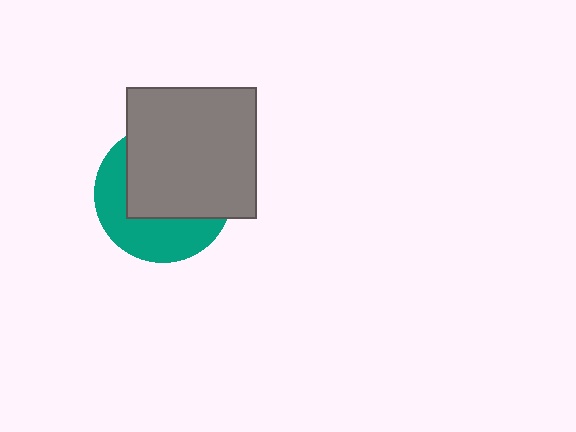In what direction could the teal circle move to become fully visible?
The teal circle could move toward the lower-left. That would shift it out from behind the gray square entirely.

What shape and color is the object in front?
The object in front is a gray square.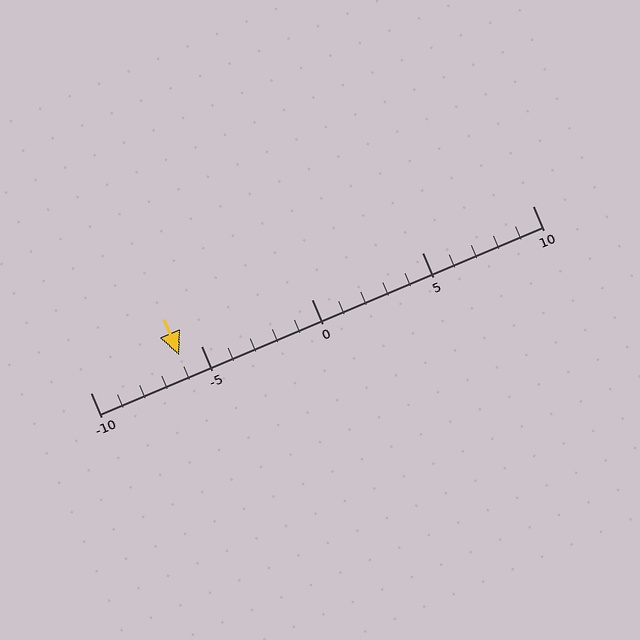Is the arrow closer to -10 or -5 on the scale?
The arrow is closer to -5.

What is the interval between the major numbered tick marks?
The major tick marks are spaced 5 units apart.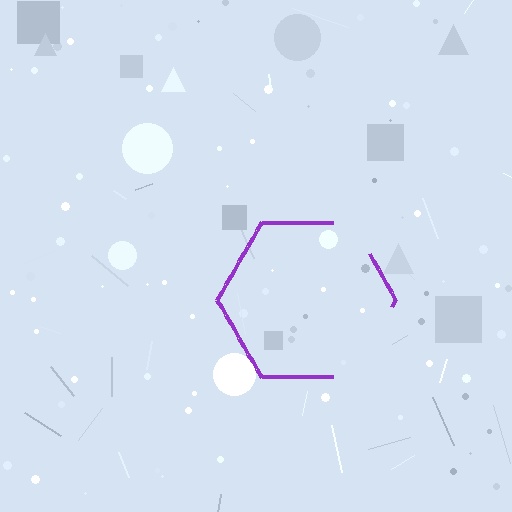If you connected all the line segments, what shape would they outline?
They would outline a hexagon.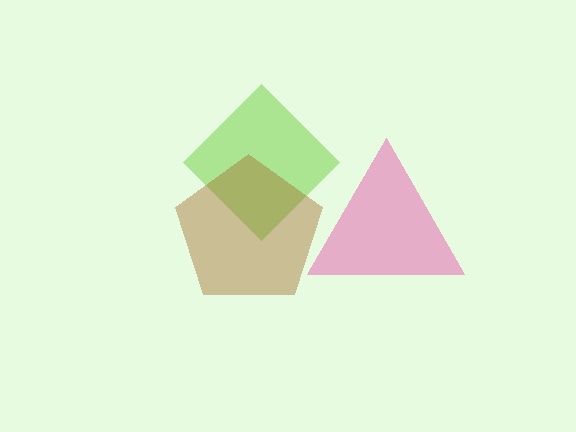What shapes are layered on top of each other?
The layered shapes are: a lime diamond, a pink triangle, a brown pentagon.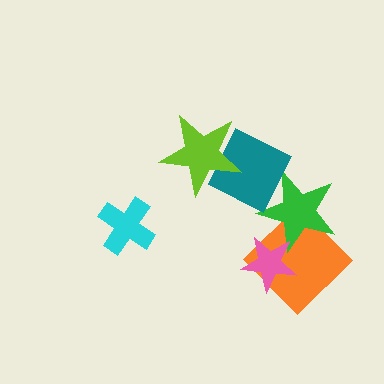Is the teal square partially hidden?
Yes, it is partially covered by another shape.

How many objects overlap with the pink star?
2 objects overlap with the pink star.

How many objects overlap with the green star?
3 objects overlap with the green star.